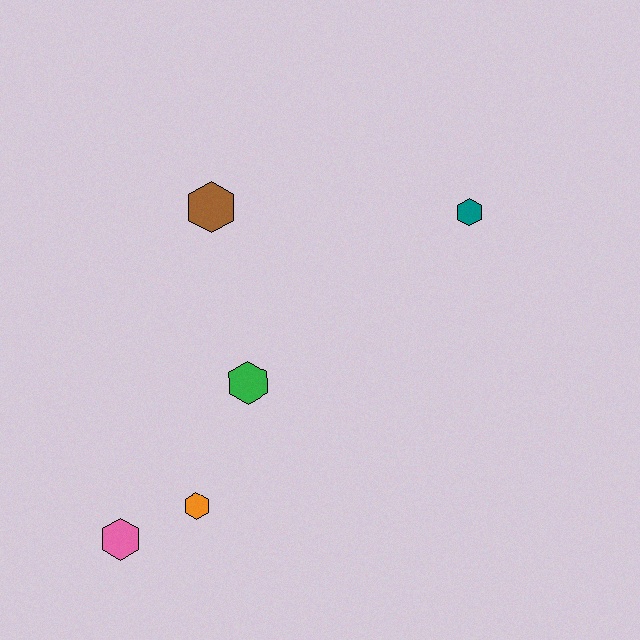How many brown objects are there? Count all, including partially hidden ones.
There is 1 brown object.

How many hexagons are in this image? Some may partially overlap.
There are 5 hexagons.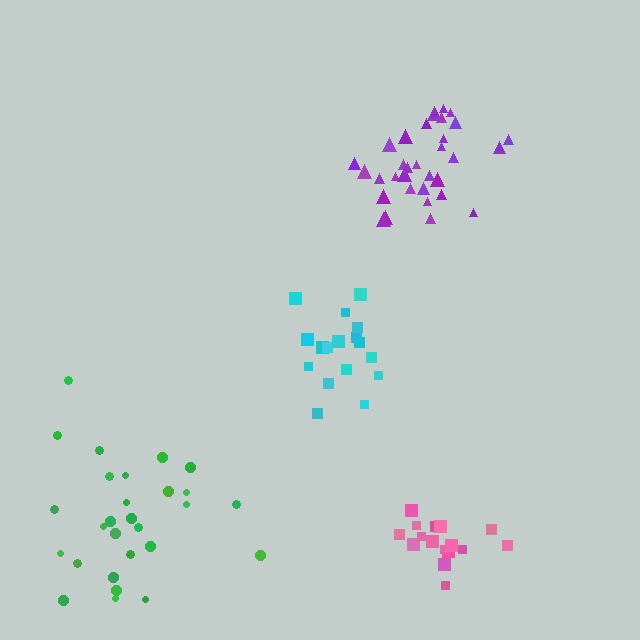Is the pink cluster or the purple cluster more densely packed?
Purple.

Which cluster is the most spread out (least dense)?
Green.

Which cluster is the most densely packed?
Purple.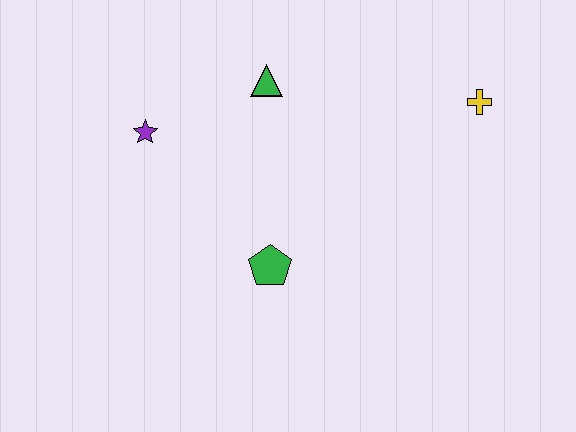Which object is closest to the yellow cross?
The green triangle is closest to the yellow cross.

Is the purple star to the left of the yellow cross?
Yes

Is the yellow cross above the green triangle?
No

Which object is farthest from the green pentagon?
The yellow cross is farthest from the green pentagon.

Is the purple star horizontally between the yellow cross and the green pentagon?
No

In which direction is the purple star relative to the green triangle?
The purple star is to the left of the green triangle.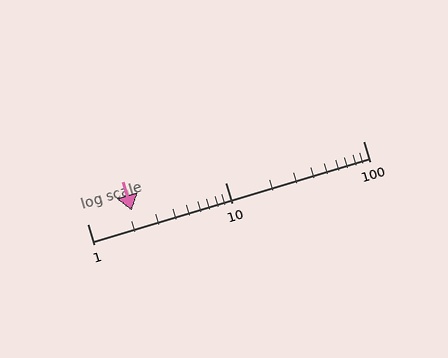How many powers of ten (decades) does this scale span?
The scale spans 2 decades, from 1 to 100.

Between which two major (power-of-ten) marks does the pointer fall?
The pointer is between 1 and 10.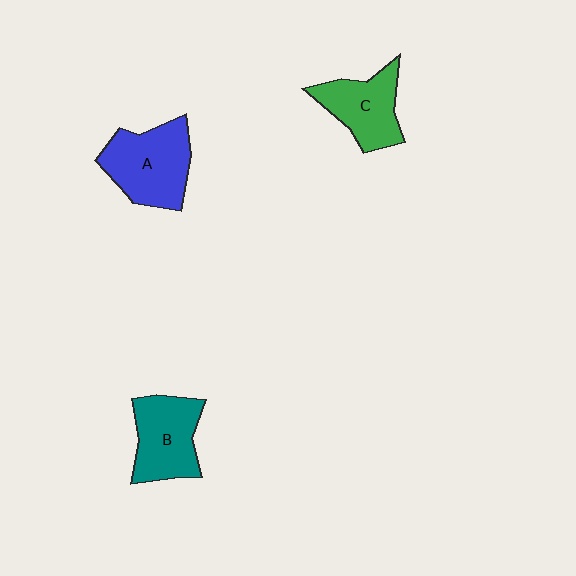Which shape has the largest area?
Shape A (blue).